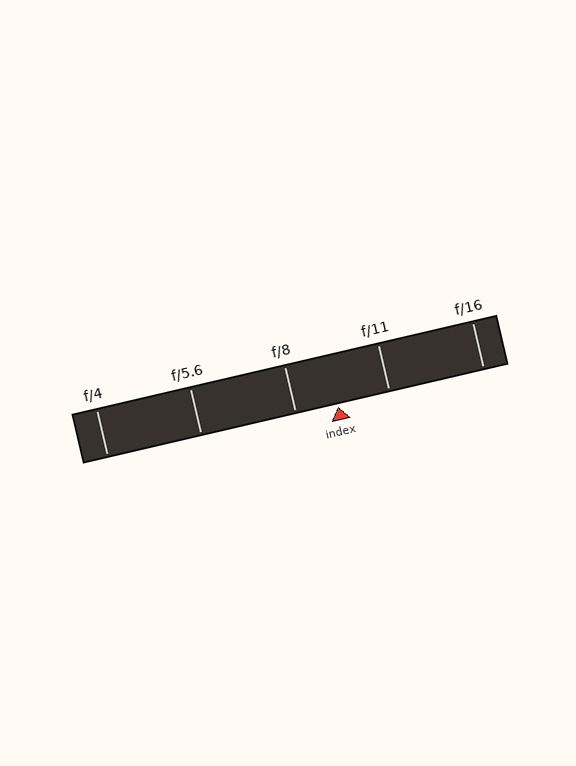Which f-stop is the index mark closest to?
The index mark is closest to f/8.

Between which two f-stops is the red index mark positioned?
The index mark is between f/8 and f/11.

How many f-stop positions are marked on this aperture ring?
There are 5 f-stop positions marked.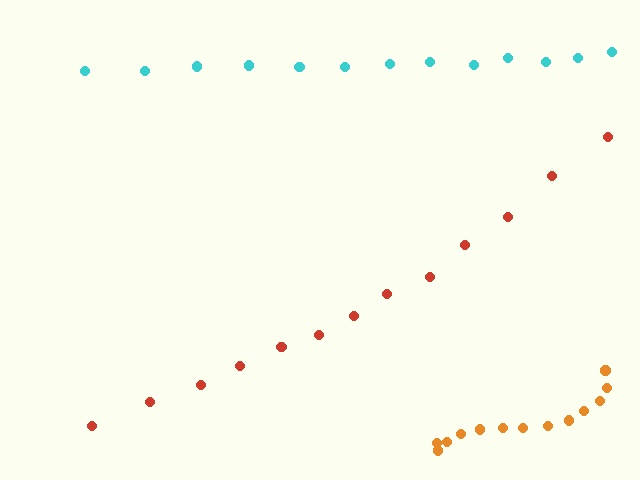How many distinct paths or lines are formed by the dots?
There are 3 distinct paths.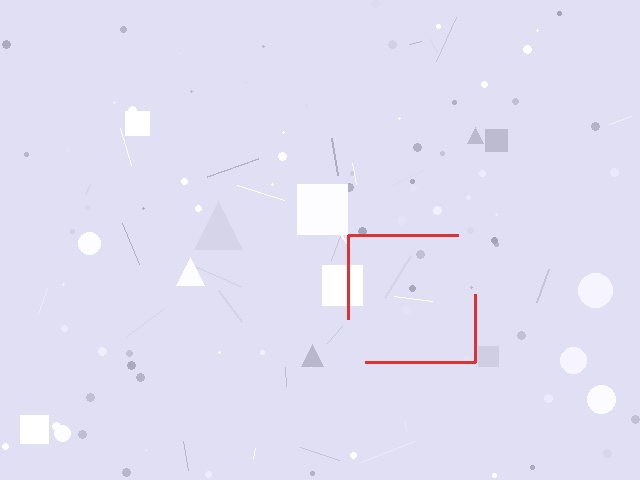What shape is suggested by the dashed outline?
The dashed outline suggests a square.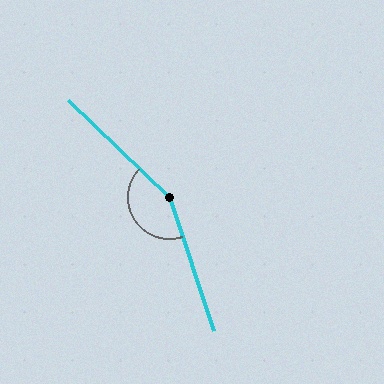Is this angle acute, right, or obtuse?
It is obtuse.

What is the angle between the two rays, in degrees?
Approximately 152 degrees.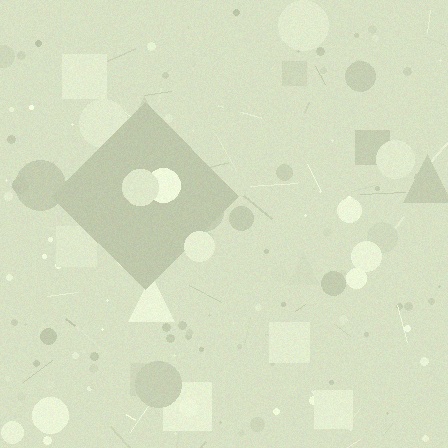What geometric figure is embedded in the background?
A diamond is embedded in the background.